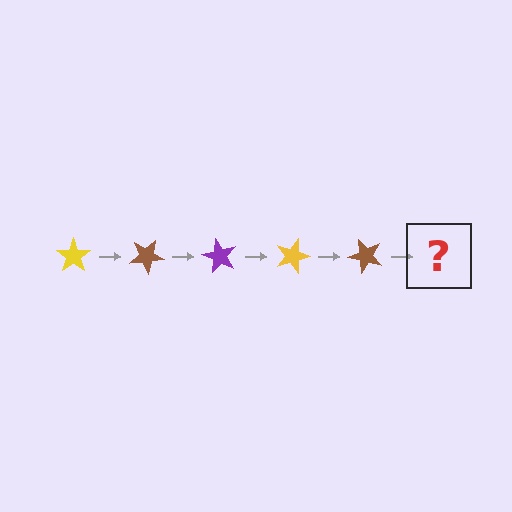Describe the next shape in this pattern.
It should be a purple star, rotated 150 degrees from the start.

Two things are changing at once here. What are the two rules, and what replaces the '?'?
The two rules are that it rotates 30 degrees each step and the color cycles through yellow, brown, and purple. The '?' should be a purple star, rotated 150 degrees from the start.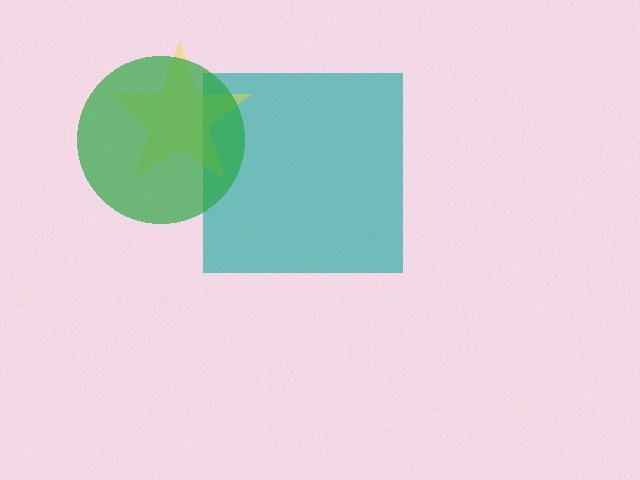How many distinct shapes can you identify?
There are 3 distinct shapes: a teal square, a yellow star, a green circle.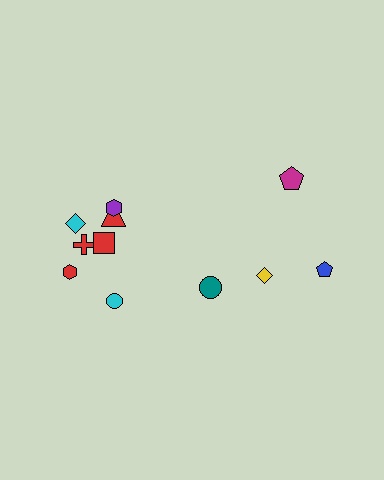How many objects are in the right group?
There are 4 objects.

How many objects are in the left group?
There are 7 objects.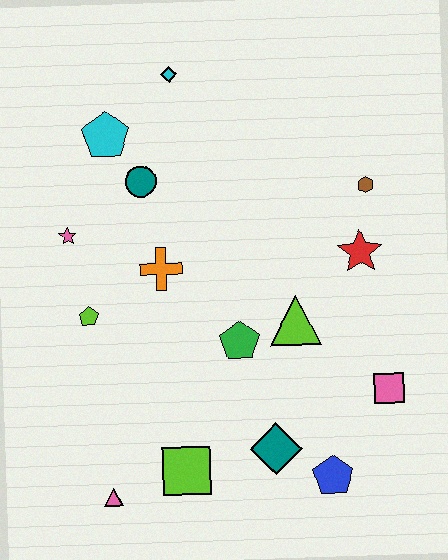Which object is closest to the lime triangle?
The green pentagon is closest to the lime triangle.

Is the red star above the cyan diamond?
No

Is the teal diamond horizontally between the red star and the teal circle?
Yes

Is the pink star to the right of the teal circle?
No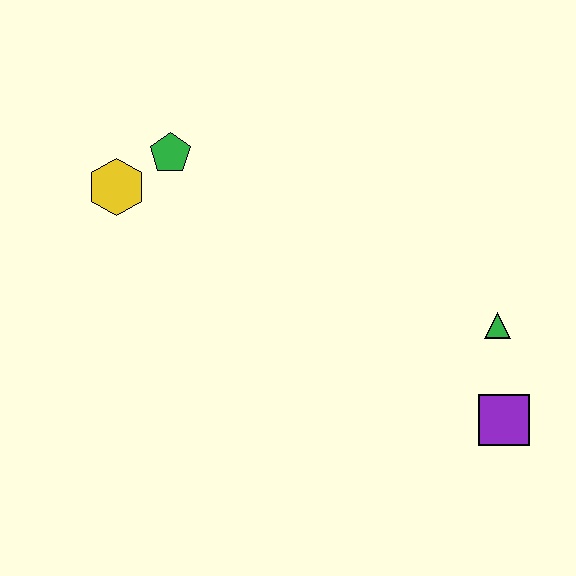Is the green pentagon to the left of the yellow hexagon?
No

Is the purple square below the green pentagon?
Yes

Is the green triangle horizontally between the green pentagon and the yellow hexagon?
No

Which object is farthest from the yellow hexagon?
The purple square is farthest from the yellow hexagon.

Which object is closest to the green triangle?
The purple square is closest to the green triangle.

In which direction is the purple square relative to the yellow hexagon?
The purple square is to the right of the yellow hexagon.